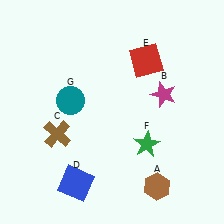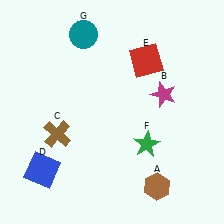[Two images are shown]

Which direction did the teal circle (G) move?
The teal circle (G) moved up.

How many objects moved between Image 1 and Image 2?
2 objects moved between the two images.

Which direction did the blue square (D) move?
The blue square (D) moved left.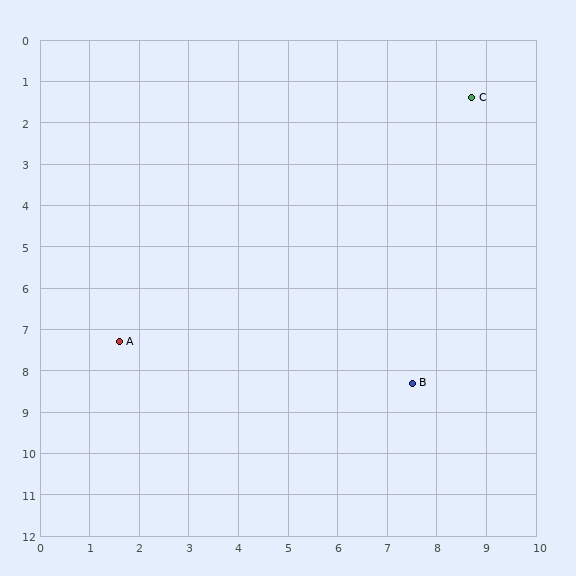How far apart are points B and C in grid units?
Points B and C are about 7.0 grid units apart.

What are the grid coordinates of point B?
Point B is at approximately (7.5, 8.3).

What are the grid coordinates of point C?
Point C is at approximately (8.7, 1.4).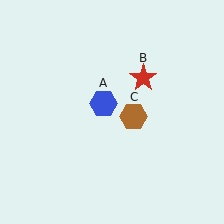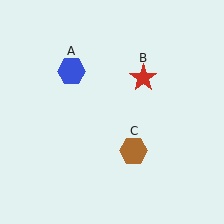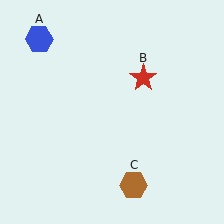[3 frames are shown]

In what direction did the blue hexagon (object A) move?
The blue hexagon (object A) moved up and to the left.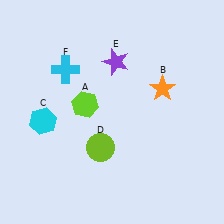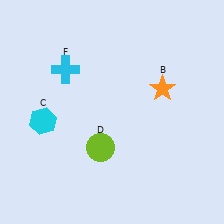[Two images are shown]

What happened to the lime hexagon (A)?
The lime hexagon (A) was removed in Image 2. It was in the top-left area of Image 1.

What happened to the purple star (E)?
The purple star (E) was removed in Image 2. It was in the top-right area of Image 1.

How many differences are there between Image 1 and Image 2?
There are 2 differences between the two images.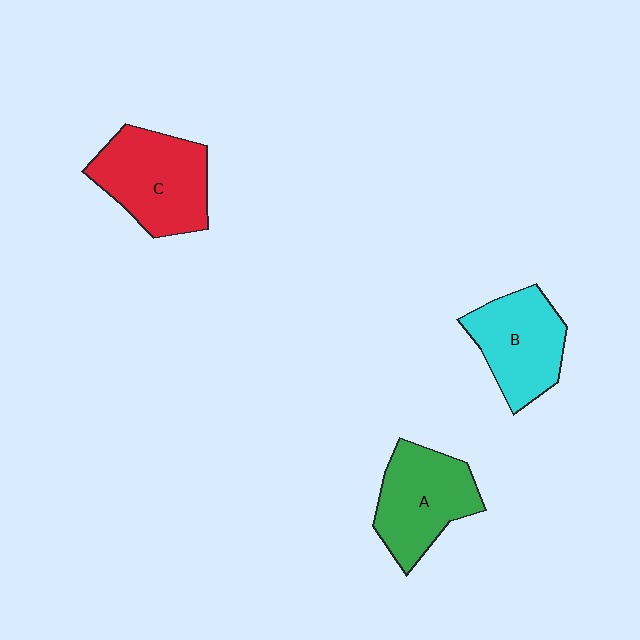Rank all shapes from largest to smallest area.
From largest to smallest: C (red), A (green), B (cyan).